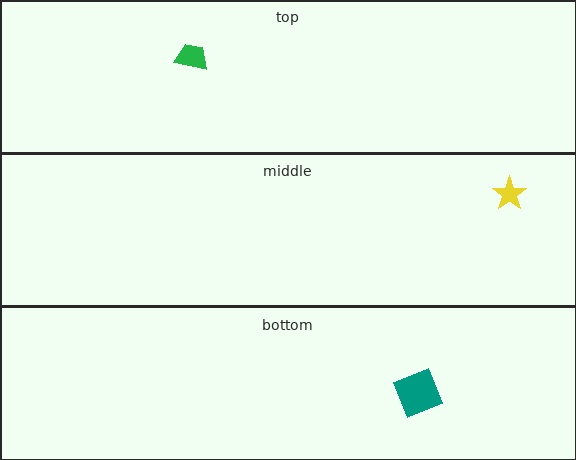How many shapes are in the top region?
1.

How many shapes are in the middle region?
1.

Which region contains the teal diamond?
The bottom region.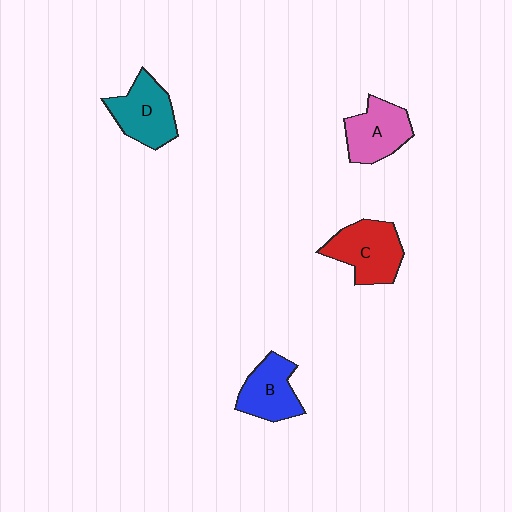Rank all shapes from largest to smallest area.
From largest to smallest: C (red), D (teal), A (pink), B (blue).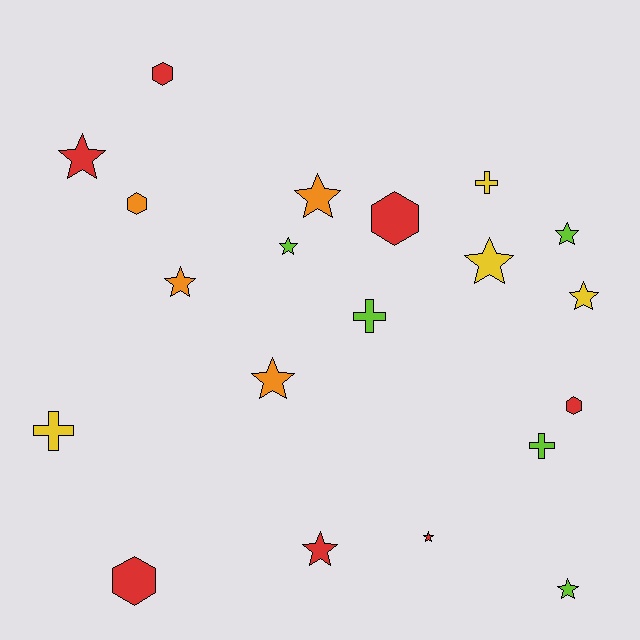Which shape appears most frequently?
Star, with 11 objects.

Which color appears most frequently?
Red, with 7 objects.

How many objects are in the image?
There are 20 objects.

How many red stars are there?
There are 3 red stars.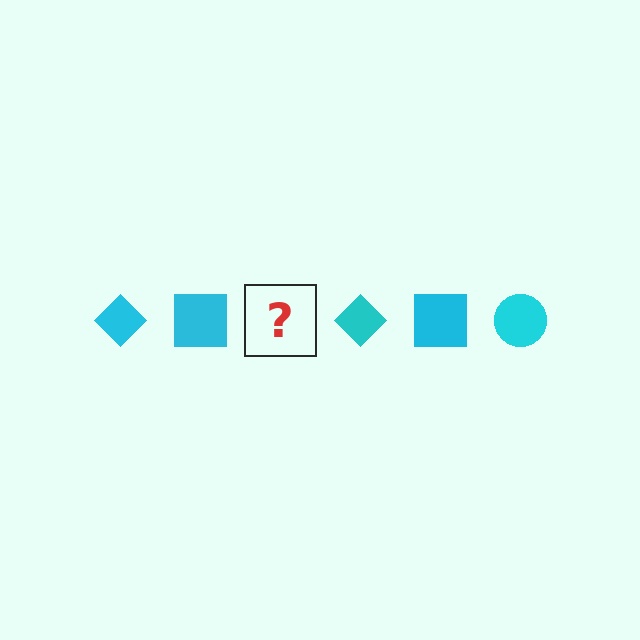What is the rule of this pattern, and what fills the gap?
The rule is that the pattern cycles through diamond, square, circle shapes in cyan. The gap should be filled with a cyan circle.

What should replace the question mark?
The question mark should be replaced with a cyan circle.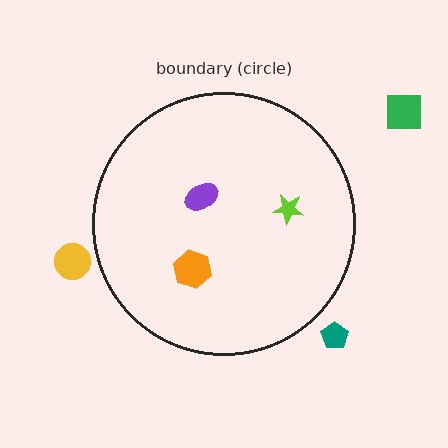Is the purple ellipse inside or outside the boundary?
Inside.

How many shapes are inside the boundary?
3 inside, 3 outside.